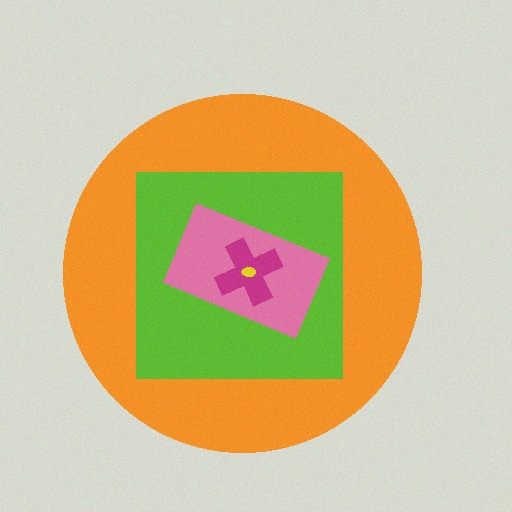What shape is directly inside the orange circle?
The lime square.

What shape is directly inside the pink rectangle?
The magenta cross.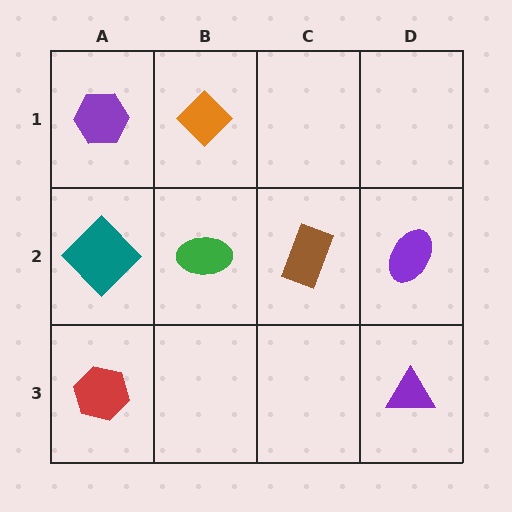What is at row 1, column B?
An orange diamond.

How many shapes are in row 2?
4 shapes.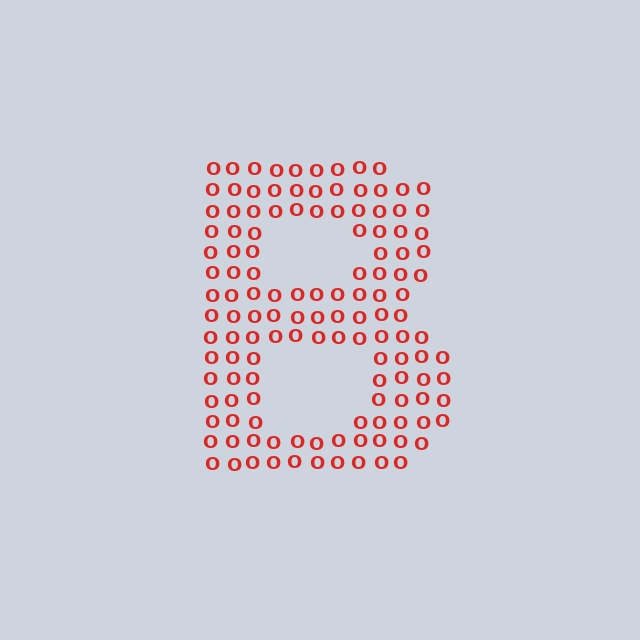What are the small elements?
The small elements are letter O's.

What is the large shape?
The large shape is the letter B.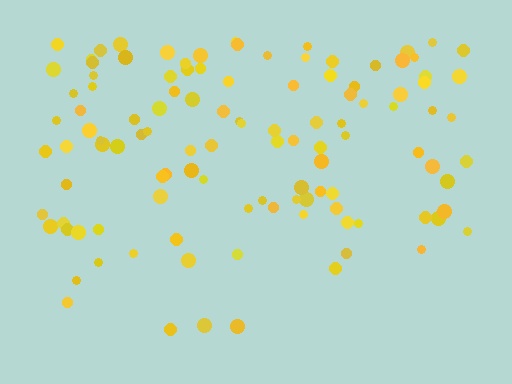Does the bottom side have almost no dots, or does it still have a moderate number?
Still a moderate number, just noticeably fewer than the top.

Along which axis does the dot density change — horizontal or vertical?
Vertical.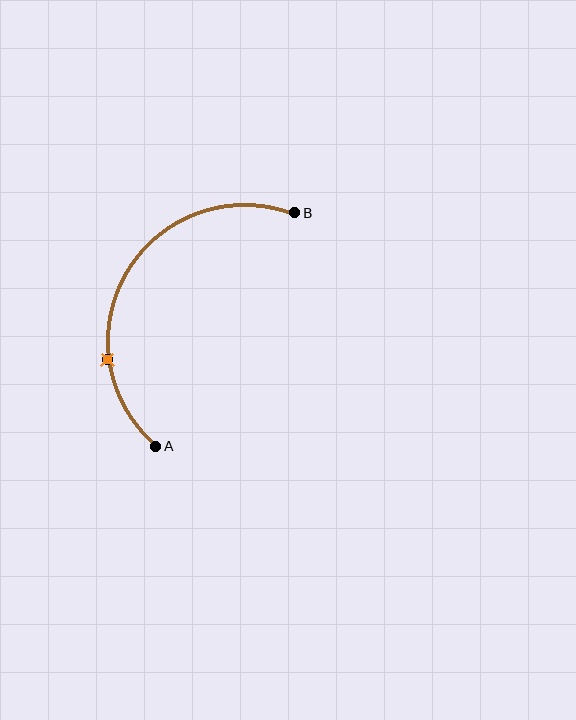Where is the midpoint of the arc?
The arc midpoint is the point on the curve farthest from the straight line joining A and B. It sits to the left of that line.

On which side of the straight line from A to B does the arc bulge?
The arc bulges to the left of the straight line connecting A and B.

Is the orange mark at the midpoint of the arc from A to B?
No. The orange mark lies on the arc but is closer to endpoint A. The arc midpoint would be at the point on the curve equidistant along the arc from both A and B.